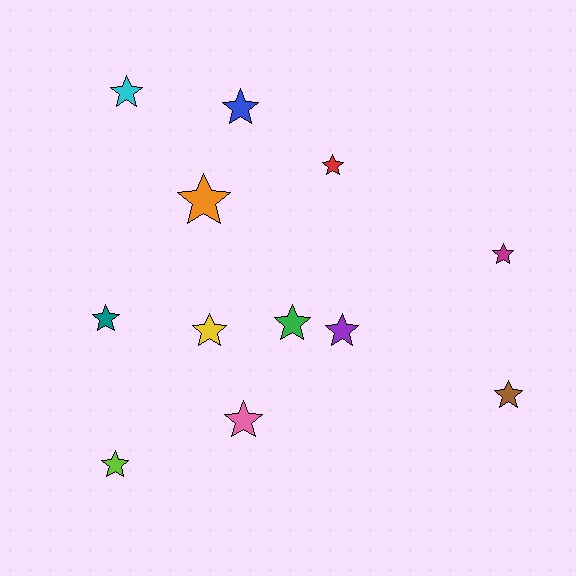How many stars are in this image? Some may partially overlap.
There are 12 stars.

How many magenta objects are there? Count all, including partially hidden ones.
There is 1 magenta object.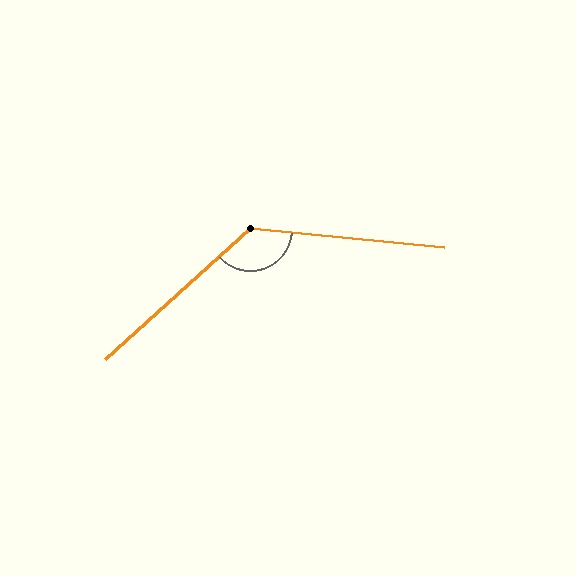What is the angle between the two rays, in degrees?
Approximately 132 degrees.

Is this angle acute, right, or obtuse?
It is obtuse.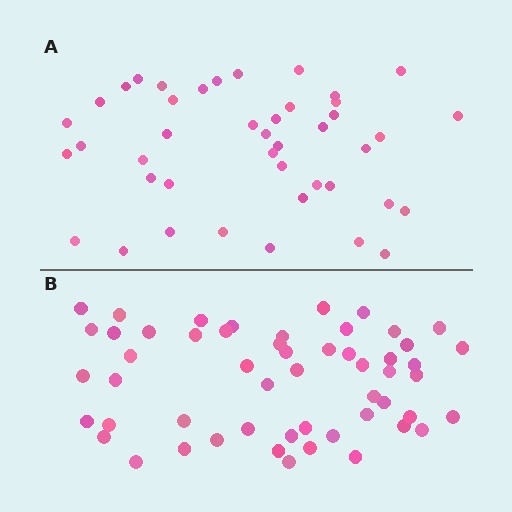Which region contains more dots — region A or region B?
Region B (the bottom region) has more dots.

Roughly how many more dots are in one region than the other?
Region B has roughly 12 or so more dots than region A.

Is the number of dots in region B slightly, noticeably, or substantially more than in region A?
Region B has noticeably more, but not dramatically so. The ratio is roughly 1.3 to 1.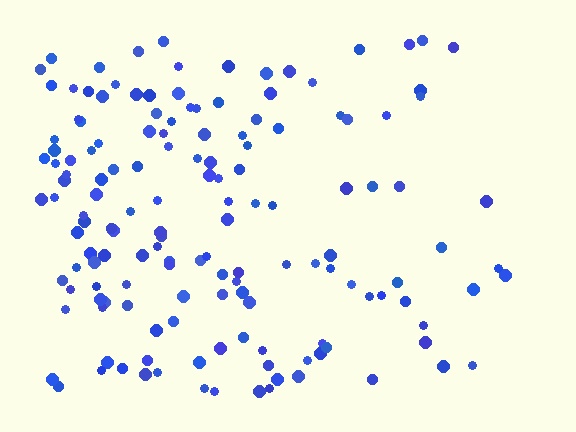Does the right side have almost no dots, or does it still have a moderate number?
Still a moderate number, just noticeably fewer than the left.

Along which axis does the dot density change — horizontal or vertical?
Horizontal.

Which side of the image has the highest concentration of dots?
The left.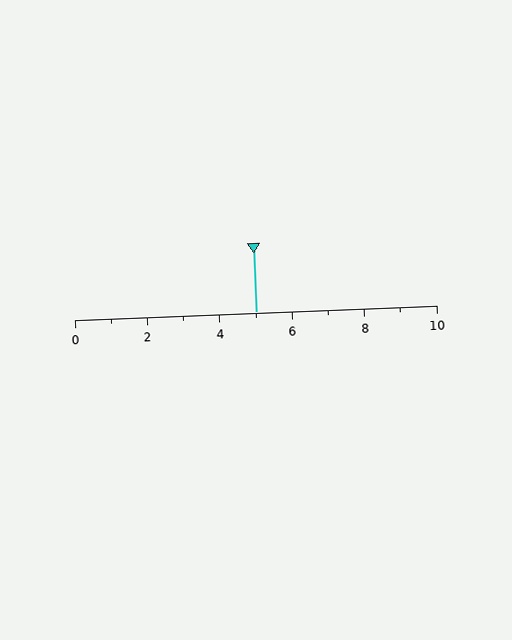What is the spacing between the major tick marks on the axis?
The major ticks are spaced 2 apart.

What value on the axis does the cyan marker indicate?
The marker indicates approximately 5.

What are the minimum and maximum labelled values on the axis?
The axis runs from 0 to 10.